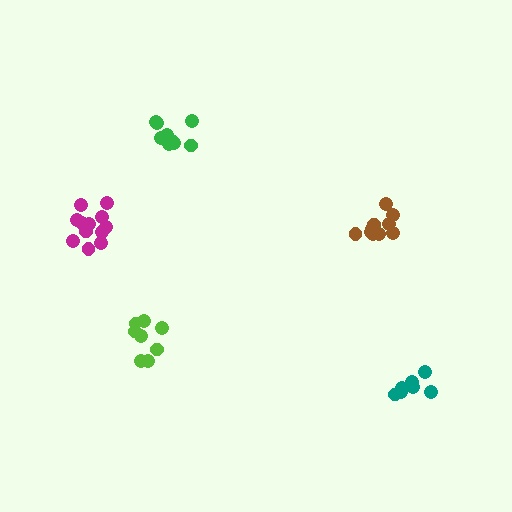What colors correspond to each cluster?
The clusters are colored: green, brown, lime, magenta, teal.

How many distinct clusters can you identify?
There are 5 distinct clusters.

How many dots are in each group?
Group 1: 10 dots, Group 2: 10 dots, Group 3: 8 dots, Group 4: 12 dots, Group 5: 7 dots (47 total).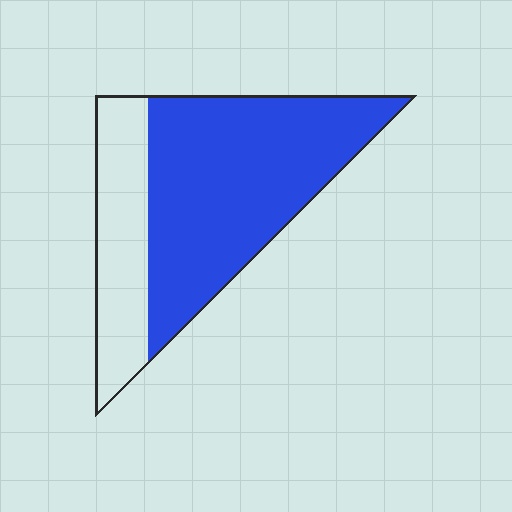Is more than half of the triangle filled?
Yes.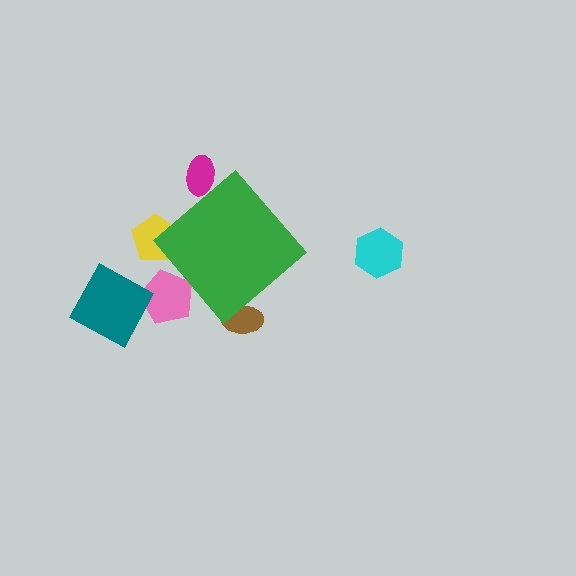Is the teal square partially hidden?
No, the teal square is fully visible.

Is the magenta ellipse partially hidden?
Yes, the magenta ellipse is partially hidden behind the green diamond.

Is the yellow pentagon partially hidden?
Yes, the yellow pentagon is partially hidden behind the green diamond.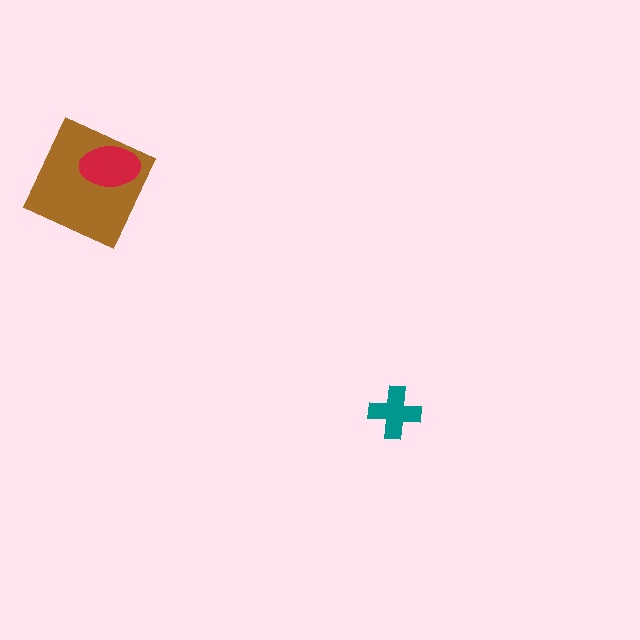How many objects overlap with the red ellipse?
1 object overlaps with the red ellipse.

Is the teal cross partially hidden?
No, no other shape covers it.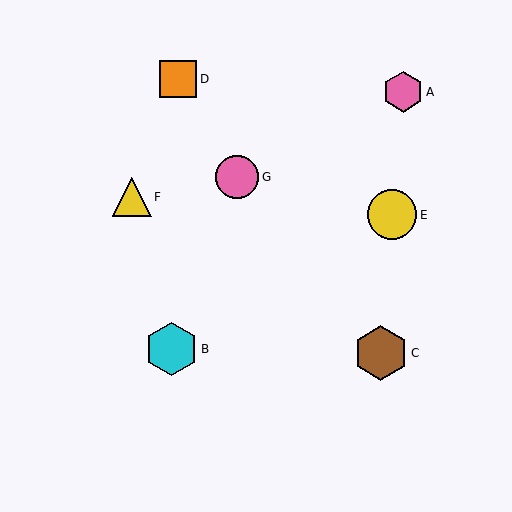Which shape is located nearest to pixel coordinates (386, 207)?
The yellow circle (labeled E) at (392, 215) is nearest to that location.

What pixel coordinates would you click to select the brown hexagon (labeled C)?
Click at (381, 353) to select the brown hexagon C.